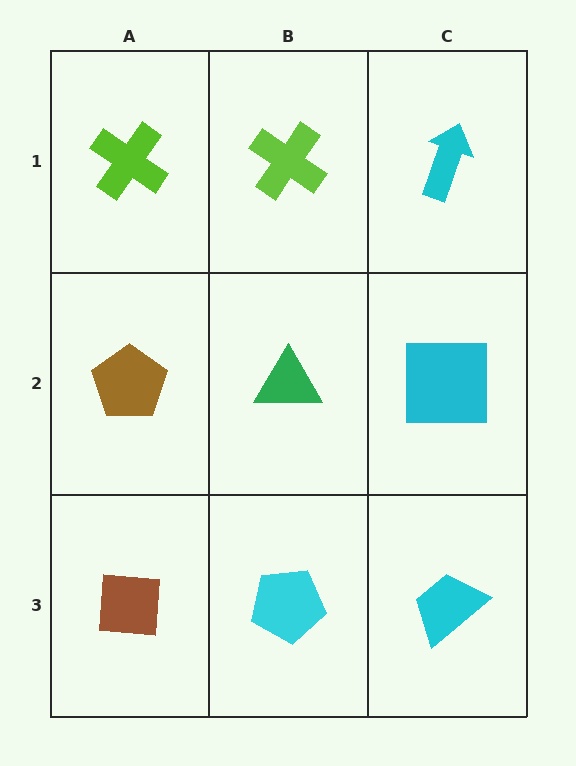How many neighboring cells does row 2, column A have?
3.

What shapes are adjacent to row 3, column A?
A brown pentagon (row 2, column A), a cyan pentagon (row 3, column B).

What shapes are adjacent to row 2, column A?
A lime cross (row 1, column A), a brown square (row 3, column A), a green triangle (row 2, column B).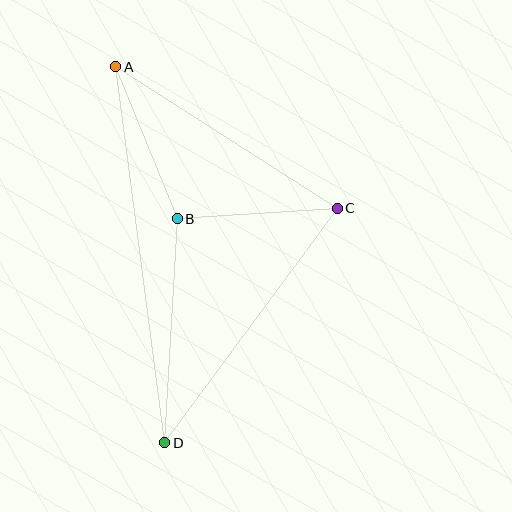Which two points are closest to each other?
Points B and C are closest to each other.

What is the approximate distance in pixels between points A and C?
The distance between A and C is approximately 263 pixels.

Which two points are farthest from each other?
Points A and D are farthest from each other.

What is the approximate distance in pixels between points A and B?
The distance between A and B is approximately 164 pixels.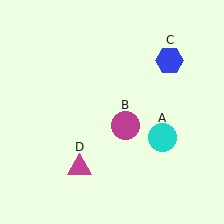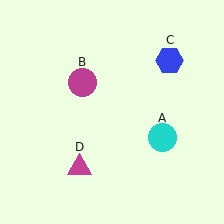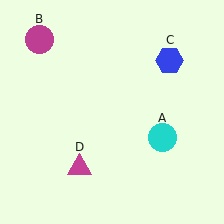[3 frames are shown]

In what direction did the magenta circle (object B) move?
The magenta circle (object B) moved up and to the left.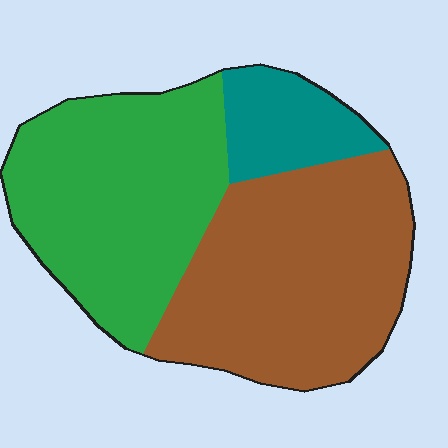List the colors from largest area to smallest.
From largest to smallest: brown, green, teal.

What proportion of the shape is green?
Green takes up between a third and a half of the shape.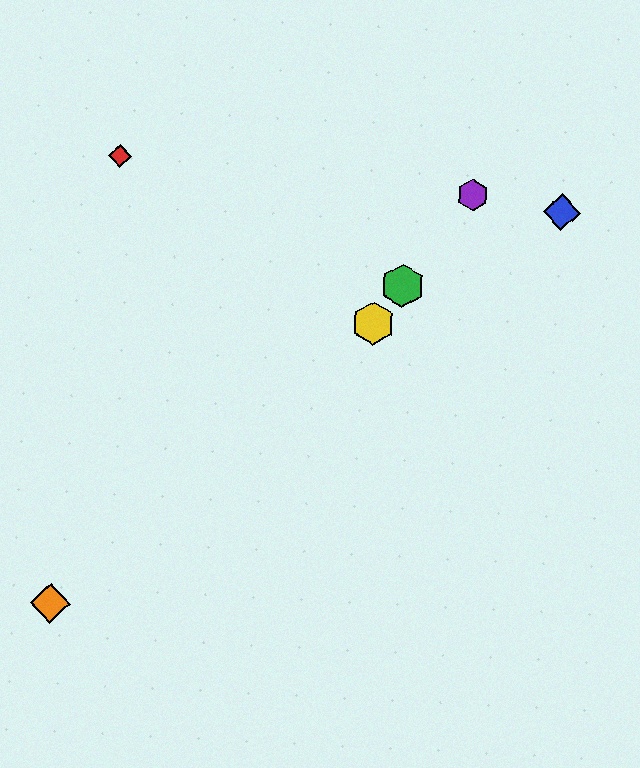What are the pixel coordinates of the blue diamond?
The blue diamond is at (562, 212).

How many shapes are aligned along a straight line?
3 shapes (the green hexagon, the yellow hexagon, the purple hexagon) are aligned along a straight line.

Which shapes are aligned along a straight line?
The green hexagon, the yellow hexagon, the purple hexagon are aligned along a straight line.